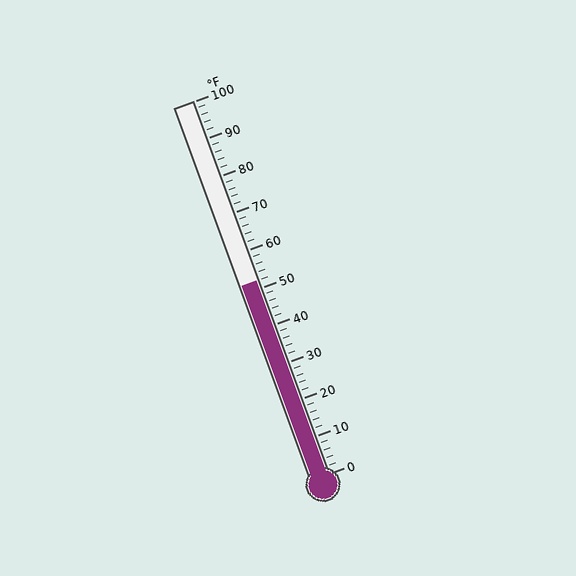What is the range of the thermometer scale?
The thermometer scale ranges from 0°F to 100°F.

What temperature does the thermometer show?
The thermometer shows approximately 52°F.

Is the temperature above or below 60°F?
The temperature is below 60°F.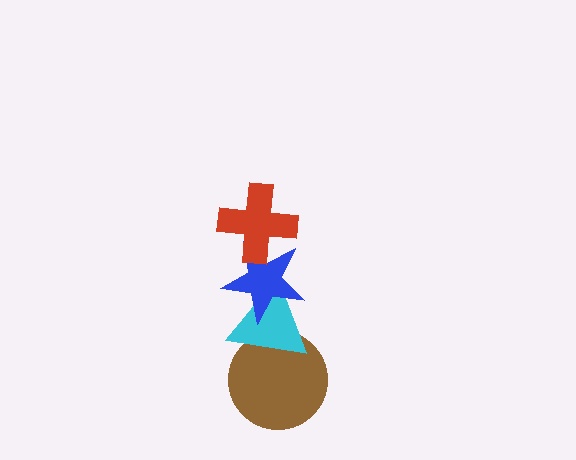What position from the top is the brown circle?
The brown circle is 4th from the top.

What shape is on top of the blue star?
The red cross is on top of the blue star.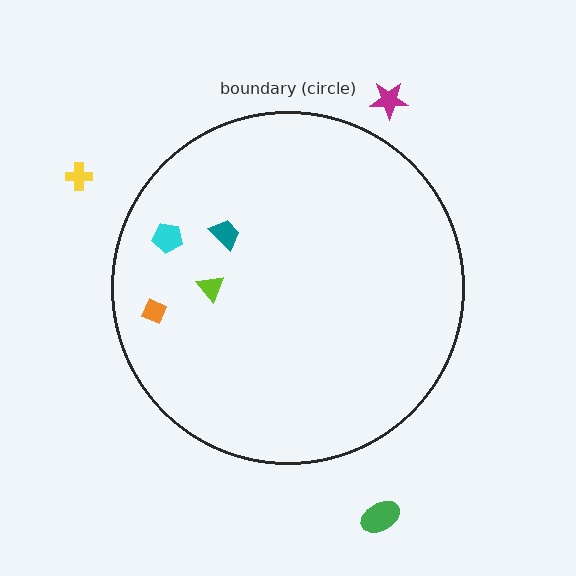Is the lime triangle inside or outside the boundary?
Inside.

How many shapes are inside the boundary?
4 inside, 3 outside.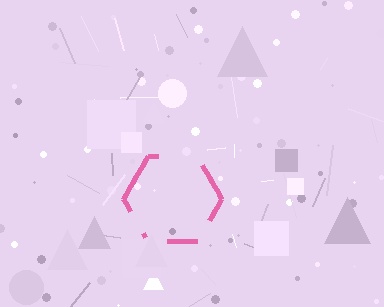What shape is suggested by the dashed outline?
The dashed outline suggests a hexagon.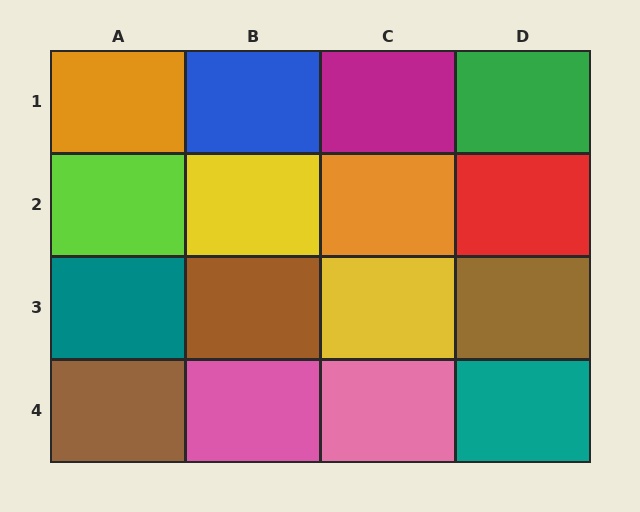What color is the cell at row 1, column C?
Magenta.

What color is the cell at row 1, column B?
Blue.